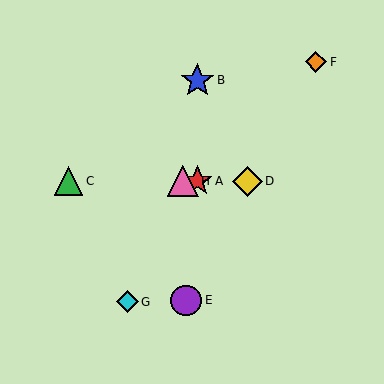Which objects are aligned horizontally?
Objects A, C, D, H are aligned horizontally.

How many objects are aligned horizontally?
4 objects (A, C, D, H) are aligned horizontally.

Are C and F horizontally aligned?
No, C is at y≈181 and F is at y≈62.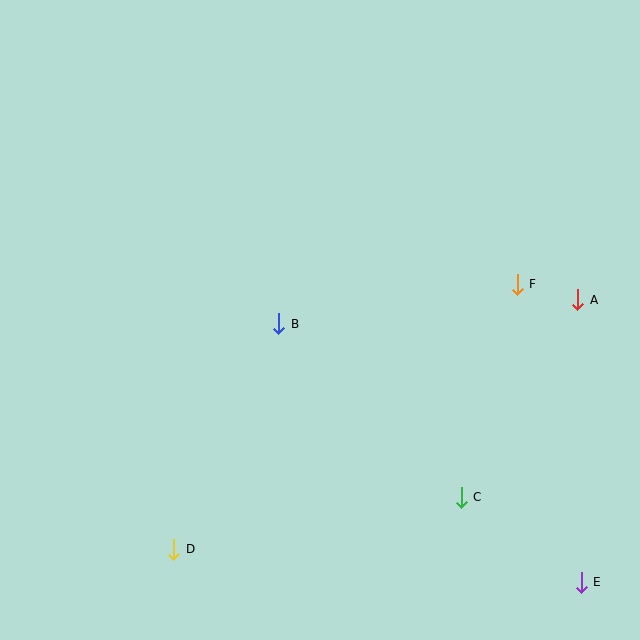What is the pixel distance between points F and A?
The distance between F and A is 62 pixels.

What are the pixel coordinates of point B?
Point B is at (279, 324).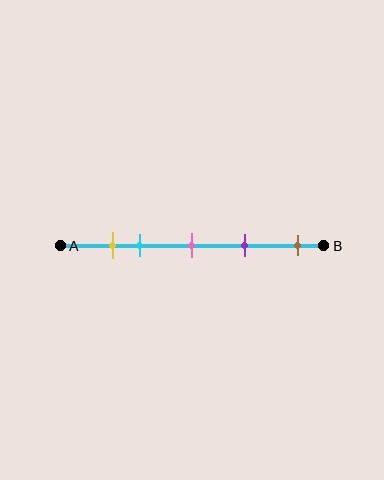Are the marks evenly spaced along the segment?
No, the marks are not evenly spaced.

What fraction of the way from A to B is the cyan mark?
The cyan mark is approximately 30% (0.3) of the way from A to B.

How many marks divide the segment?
There are 5 marks dividing the segment.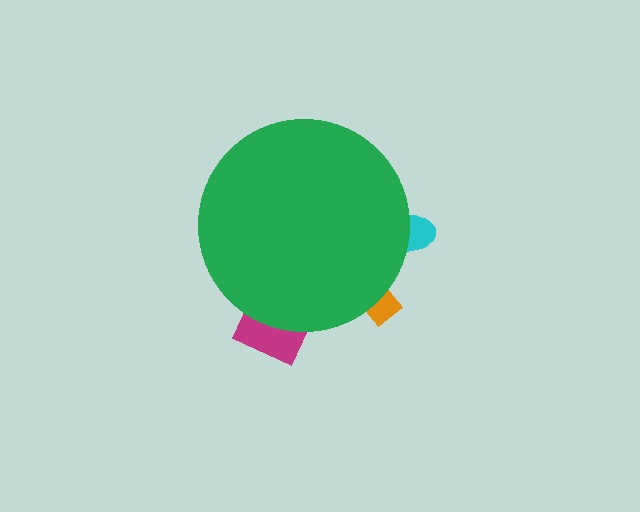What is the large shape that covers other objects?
A green circle.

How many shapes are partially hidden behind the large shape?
3 shapes are partially hidden.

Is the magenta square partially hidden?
Yes, the magenta square is partially hidden behind the green circle.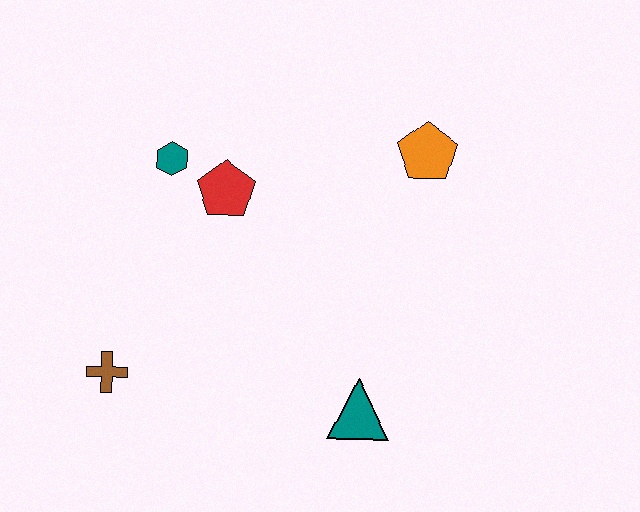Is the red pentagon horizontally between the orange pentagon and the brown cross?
Yes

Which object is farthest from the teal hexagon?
The teal triangle is farthest from the teal hexagon.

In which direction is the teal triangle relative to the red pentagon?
The teal triangle is below the red pentagon.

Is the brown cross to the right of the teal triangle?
No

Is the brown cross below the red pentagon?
Yes